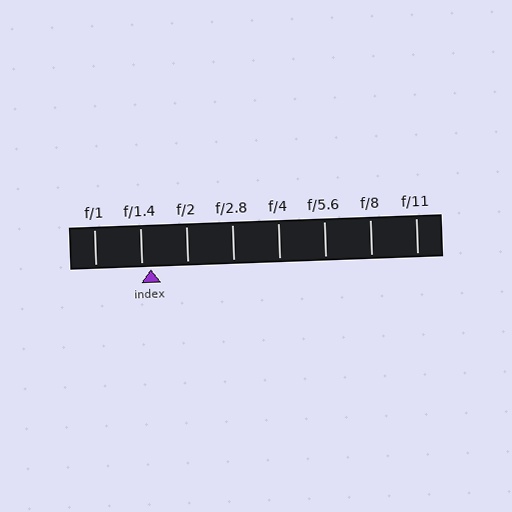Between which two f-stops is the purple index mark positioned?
The index mark is between f/1.4 and f/2.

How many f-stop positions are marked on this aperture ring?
There are 8 f-stop positions marked.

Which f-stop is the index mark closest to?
The index mark is closest to f/1.4.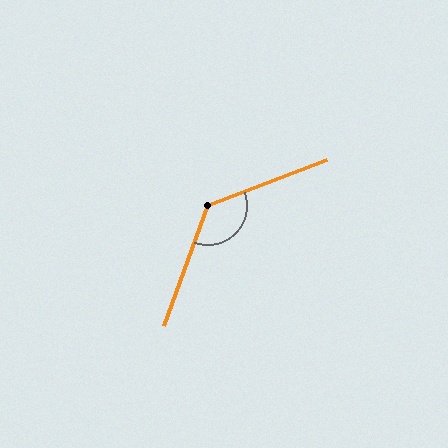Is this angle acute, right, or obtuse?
It is obtuse.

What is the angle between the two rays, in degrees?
Approximately 131 degrees.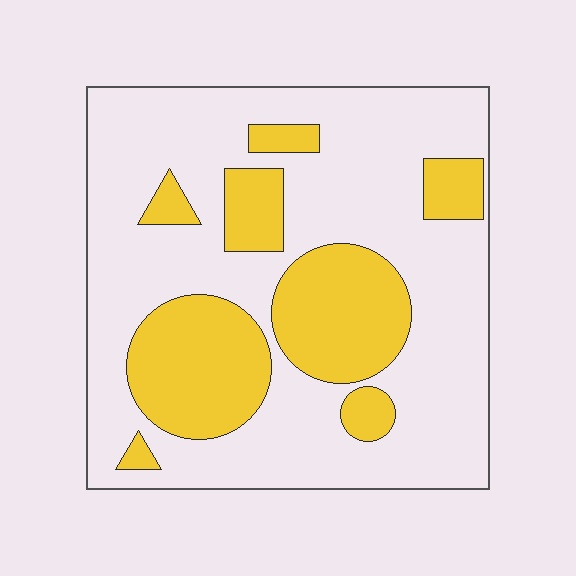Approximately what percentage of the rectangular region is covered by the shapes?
Approximately 30%.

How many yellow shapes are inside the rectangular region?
8.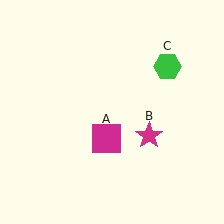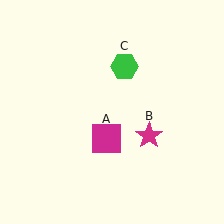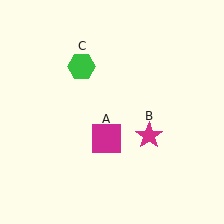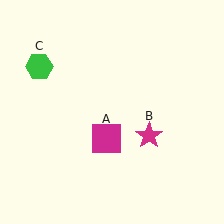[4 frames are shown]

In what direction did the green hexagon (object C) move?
The green hexagon (object C) moved left.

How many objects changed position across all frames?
1 object changed position: green hexagon (object C).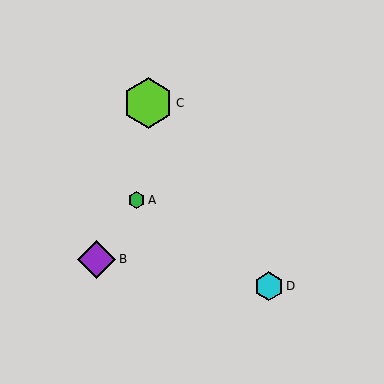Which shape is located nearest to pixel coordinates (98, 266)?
The purple diamond (labeled B) at (97, 259) is nearest to that location.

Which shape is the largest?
The lime hexagon (labeled C) is the largest.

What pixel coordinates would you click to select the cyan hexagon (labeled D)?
Click at (269, 286) to select the cyan hexagon D.